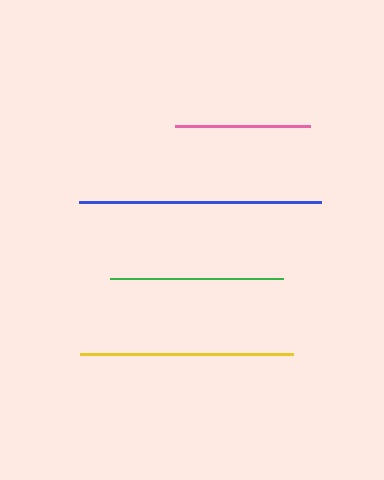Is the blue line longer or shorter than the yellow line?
The blue line is longer than the yellow line.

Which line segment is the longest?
The blue line is the longest at approximately 242 pixels.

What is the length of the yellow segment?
The yellow segment is approximately 213 pixels long.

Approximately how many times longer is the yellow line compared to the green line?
The yellow line is approximately 1.2 times the length of the green line.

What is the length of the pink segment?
The pink segment is approximately 135 pixels long.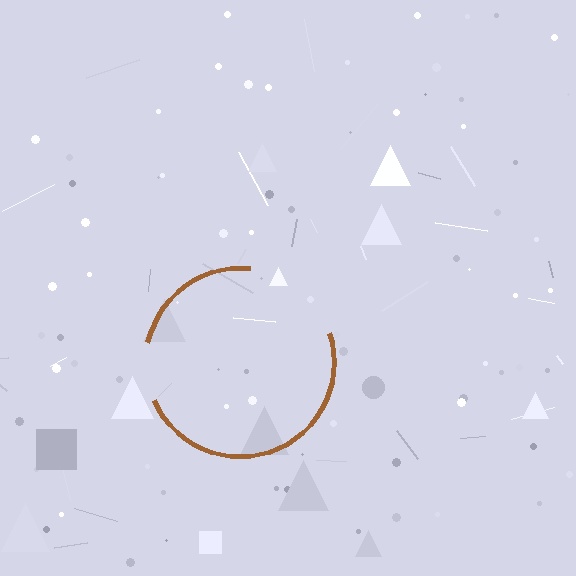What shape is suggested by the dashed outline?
The dashed outline suggests a circle.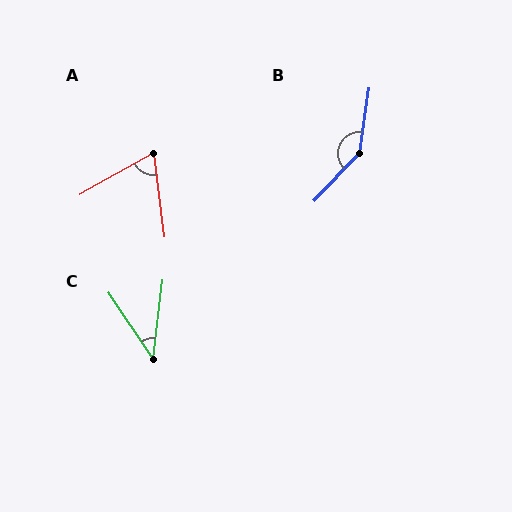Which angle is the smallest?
C, at approximately 40 degrees.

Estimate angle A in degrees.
Approximately 68 degrees.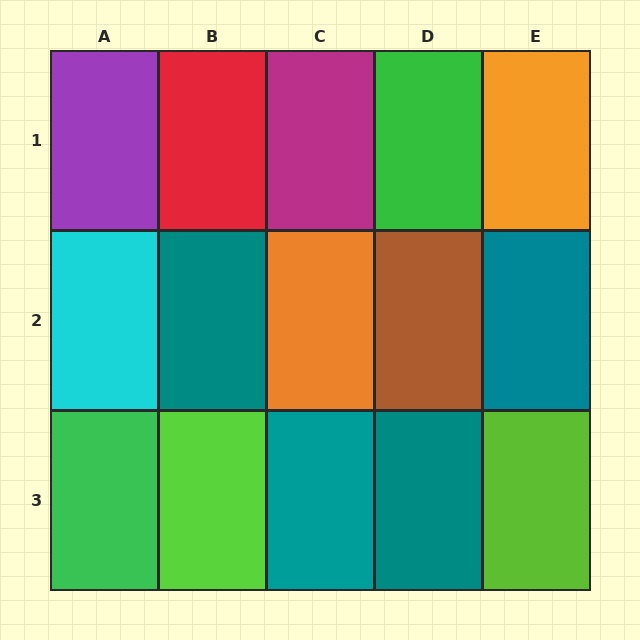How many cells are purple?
1 cell is purple.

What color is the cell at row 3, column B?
Lime.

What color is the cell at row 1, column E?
Orange.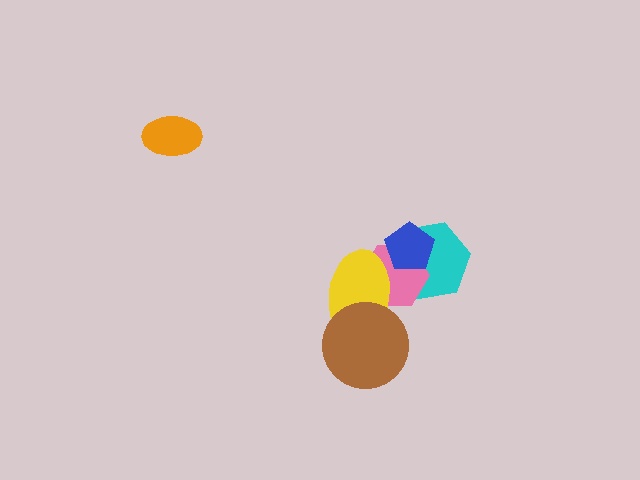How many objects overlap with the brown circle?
1 object overlaps with the brown circle.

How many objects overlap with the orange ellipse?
0 objects overlap with the orange ellipse.